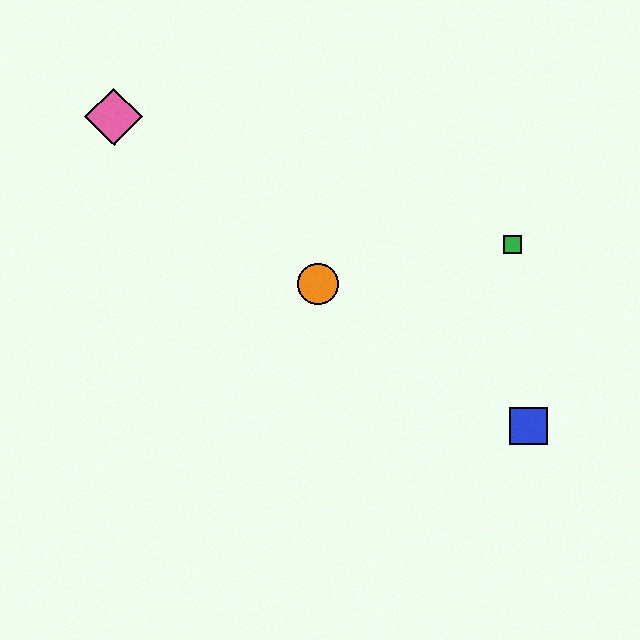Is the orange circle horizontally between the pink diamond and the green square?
Yes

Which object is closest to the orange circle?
The green square is closest to the orange circle.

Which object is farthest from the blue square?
The pink diamond is farthest from the blue square.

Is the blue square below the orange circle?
Yes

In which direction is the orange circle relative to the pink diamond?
The orange circle is to the right of the pink diamond.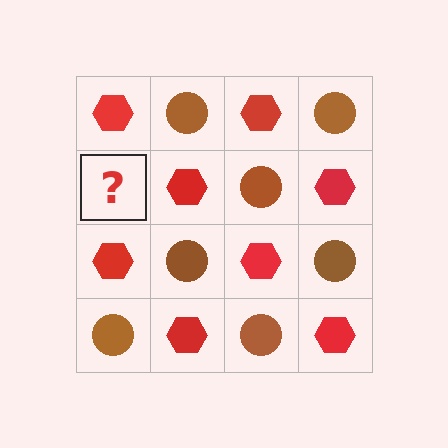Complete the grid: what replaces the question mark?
The question mark should be replaced with a brown circle.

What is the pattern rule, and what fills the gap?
The rule is that it alternates red hexagon and brown circle in a checkerboard pattern. The gap should be filled with a brown circle.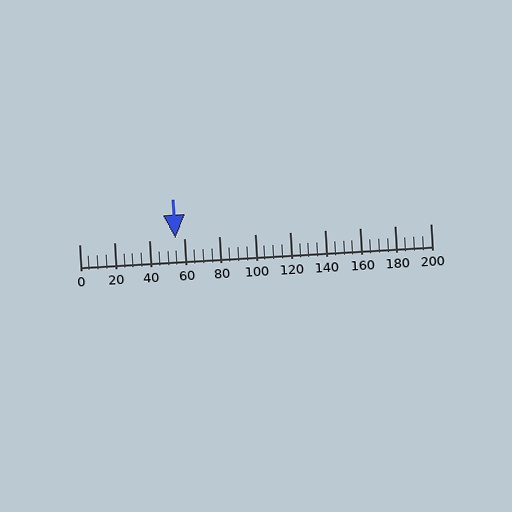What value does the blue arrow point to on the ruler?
The blue arrow points to approximately 55.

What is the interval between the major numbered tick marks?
The major tick marks are spaced 20 units apart.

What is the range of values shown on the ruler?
The ruler shows values from 0 to 200.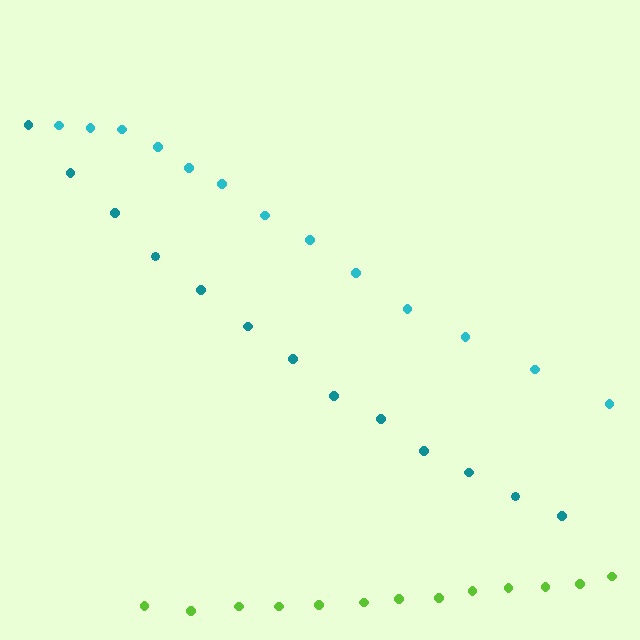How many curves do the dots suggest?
There are 3 distinct paths.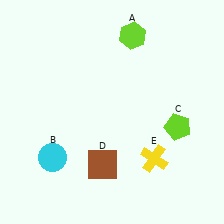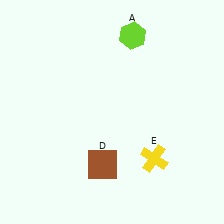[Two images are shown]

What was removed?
The cyan circle (B), the lime pentagon (C) were removed in Image 2.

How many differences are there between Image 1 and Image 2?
There are 2 differences between the two images.